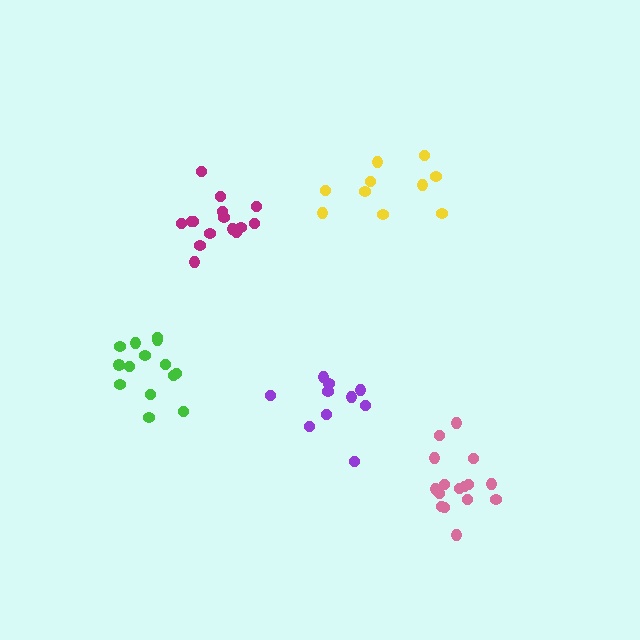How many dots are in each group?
Group 1: 15 dots, Group 2: 10 dots, Group 3: 10 dots, Group 4: 14 dots, Group 5: 16 dots (65 total).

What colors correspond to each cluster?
The clusters are colored: magenta, purple, yellow, green, pink.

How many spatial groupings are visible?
There are 5 spatial groupings.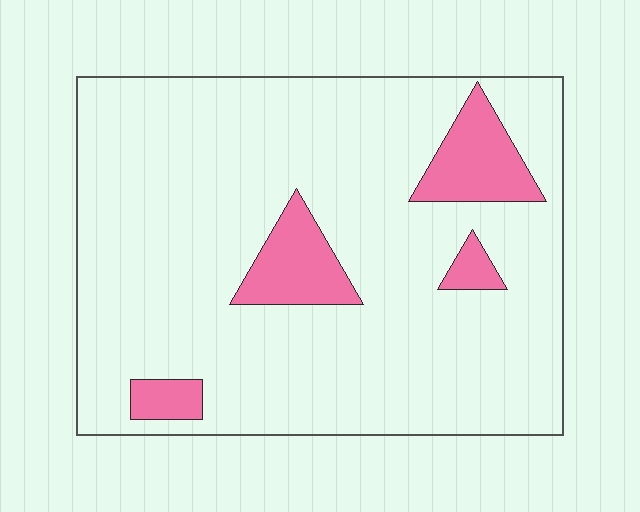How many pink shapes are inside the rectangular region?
4.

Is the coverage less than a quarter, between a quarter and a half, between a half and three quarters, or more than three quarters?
Less than a quarter.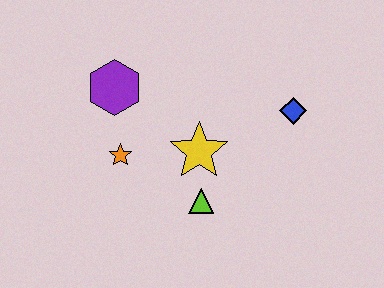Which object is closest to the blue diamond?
The yellow star is closest to the blue diamond.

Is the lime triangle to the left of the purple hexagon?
No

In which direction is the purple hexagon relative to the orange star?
The purple hexagon is above the orange star.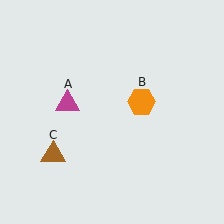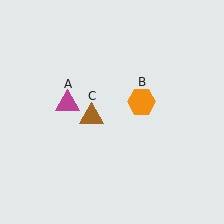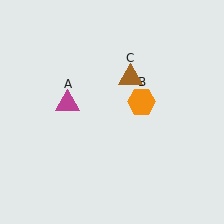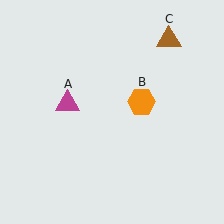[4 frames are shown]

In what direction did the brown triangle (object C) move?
The brown triangle (object C) moved up and to the right.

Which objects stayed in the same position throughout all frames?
Magenta triangle (object A) and orange hexagon (object B) remained stationary.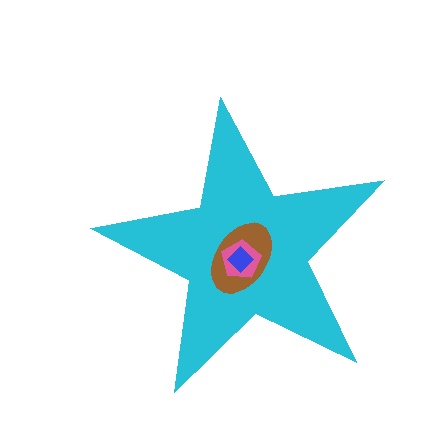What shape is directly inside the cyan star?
The brown ellipse.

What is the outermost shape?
The cyan star.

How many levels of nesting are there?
4.